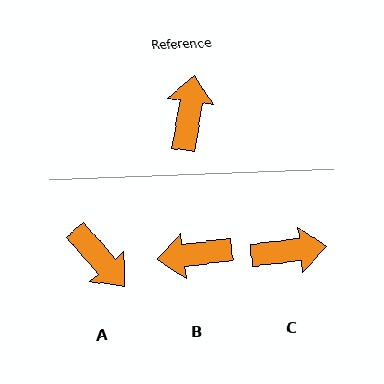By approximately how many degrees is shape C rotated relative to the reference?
Approximately 75 degrees clockwise.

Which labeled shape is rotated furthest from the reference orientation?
A, about 130 degrees away.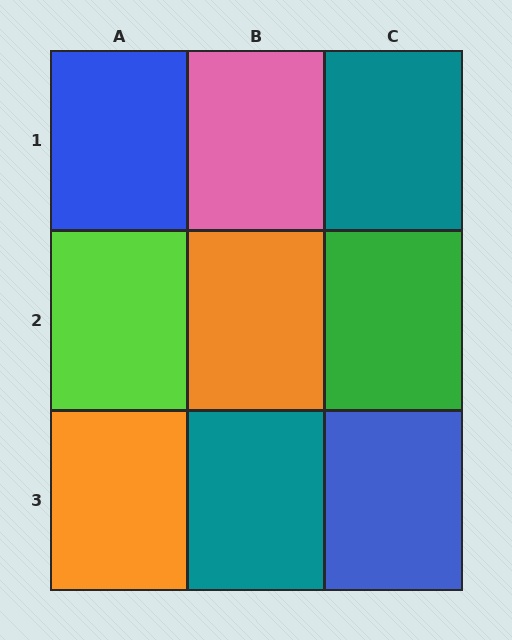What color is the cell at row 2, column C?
Green.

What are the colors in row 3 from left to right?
Orange, teal, blue.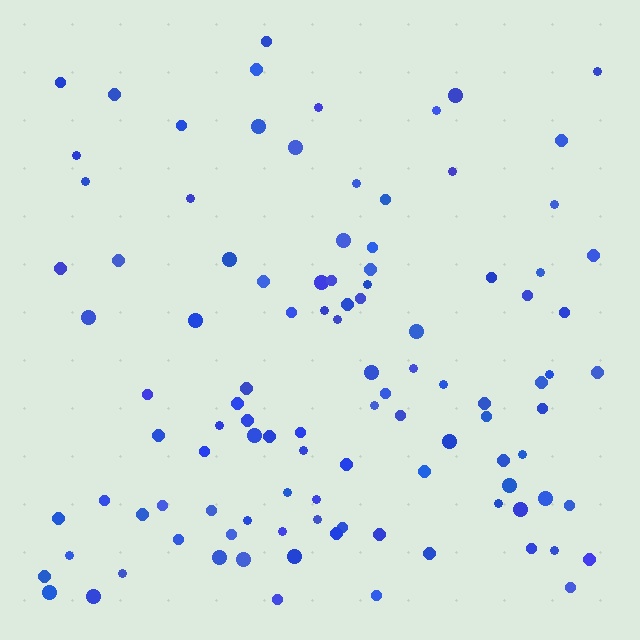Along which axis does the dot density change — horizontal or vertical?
Vertical.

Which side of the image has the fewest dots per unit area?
The top.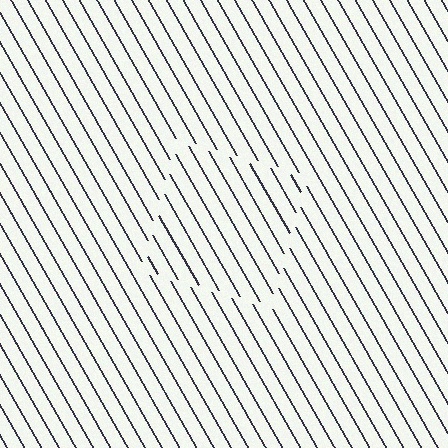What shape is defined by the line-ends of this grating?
An illusory square. The interior of the shape contains the same grating, shifted by half a period — the contour is defined by the phase discontinuity where line-ends from the inner and outer gratings abut.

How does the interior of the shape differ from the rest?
The interior of the shape contains the same grating, shifted by half a period — the contour is defined by the phase discontinuity where line-ends from the inner and outer gratings abut.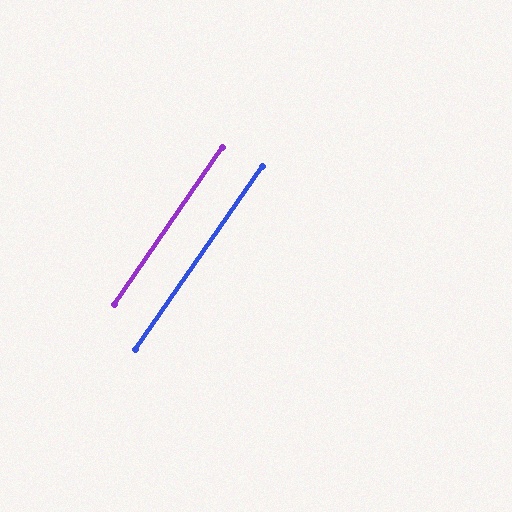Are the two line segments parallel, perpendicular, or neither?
Parallel — their directions differ by only 0.2°.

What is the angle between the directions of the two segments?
Approximately 0 degrees.